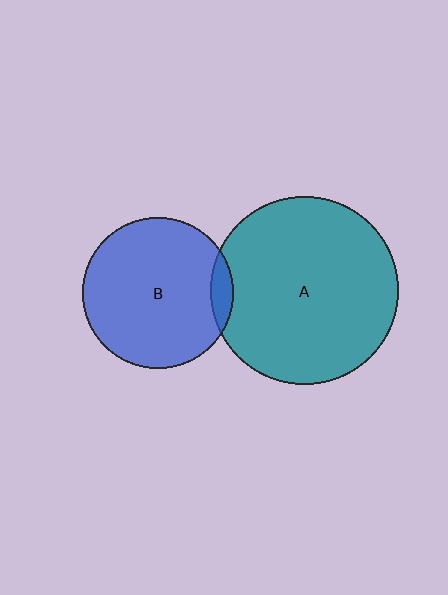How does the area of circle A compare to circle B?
Approximately 1.5 times.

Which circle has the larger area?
Circle A (teal).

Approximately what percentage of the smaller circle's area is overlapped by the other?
Approximately 10%.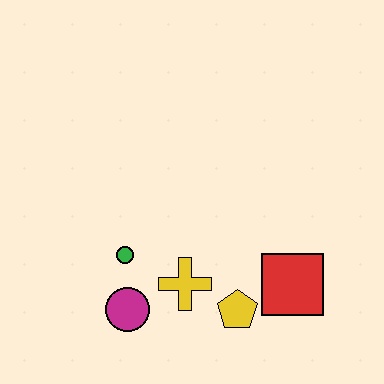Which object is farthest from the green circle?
The red square is farthest from the green circle.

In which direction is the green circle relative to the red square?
The green circle is to the left of the red square.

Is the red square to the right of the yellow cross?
Yes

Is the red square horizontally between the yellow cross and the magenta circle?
No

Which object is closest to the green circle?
The magenta circle is closest to the green circle.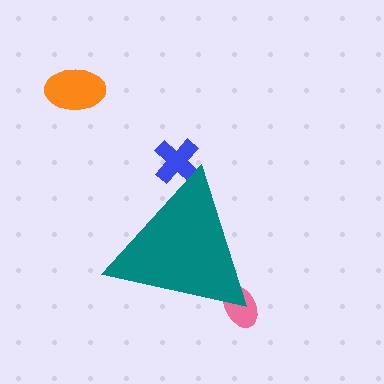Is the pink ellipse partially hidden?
Yes, the pink ellipse is partially hidden behind the teal triangle.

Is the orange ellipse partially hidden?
No, the orange ellipse is fully visible.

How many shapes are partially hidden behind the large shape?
2 shapes are partially hidden.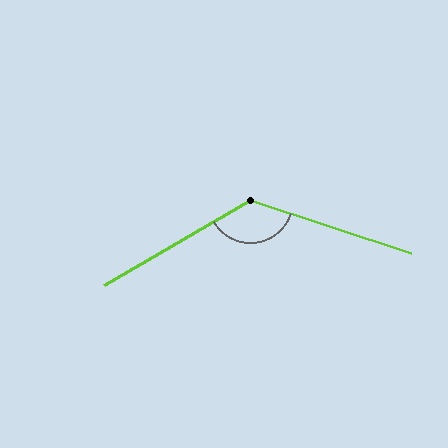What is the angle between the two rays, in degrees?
Approximately 132 degrees.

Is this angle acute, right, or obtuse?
It is obtuse.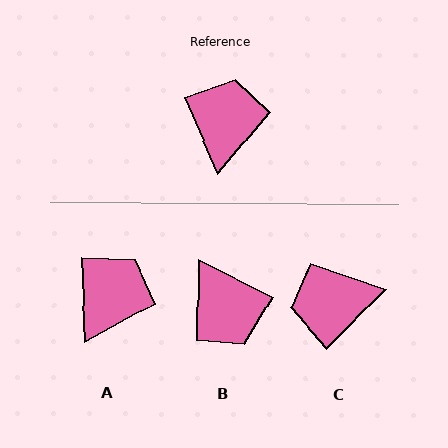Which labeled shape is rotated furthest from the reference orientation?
B, about 141 degrees away.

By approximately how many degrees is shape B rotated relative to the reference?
Approximately 141 degrees clockwise.